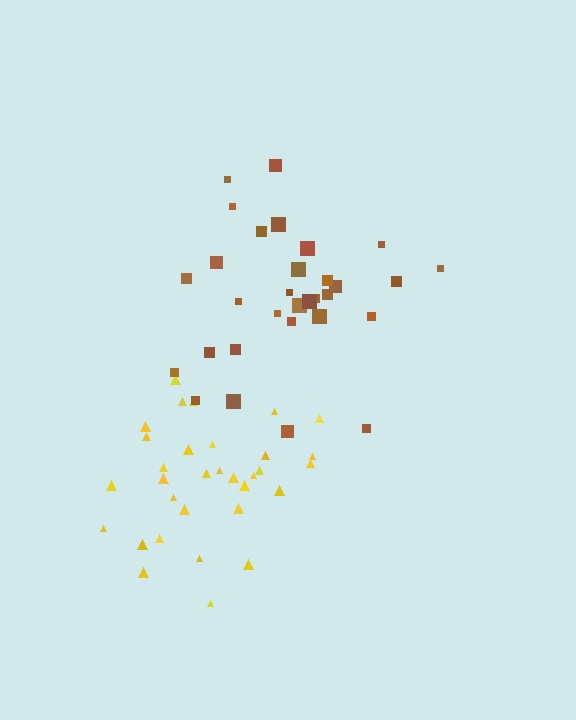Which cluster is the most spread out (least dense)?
Yellow.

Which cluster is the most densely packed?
Brown.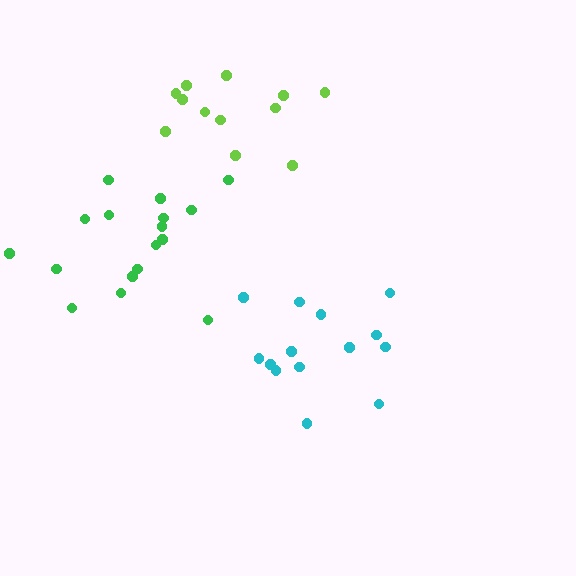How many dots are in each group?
Group 1: 14 dots, Group 2: 12 dots, Group 3: 17 dots (43 total).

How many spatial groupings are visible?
There are 3 spatial groupings.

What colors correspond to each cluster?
The clusters are colored: cyan, lime, green.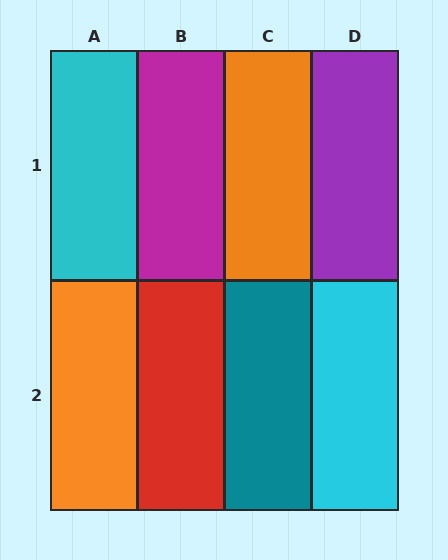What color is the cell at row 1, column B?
Magenta.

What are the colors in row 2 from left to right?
Orange, red, teal, cyan.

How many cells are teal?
1 cell is teal.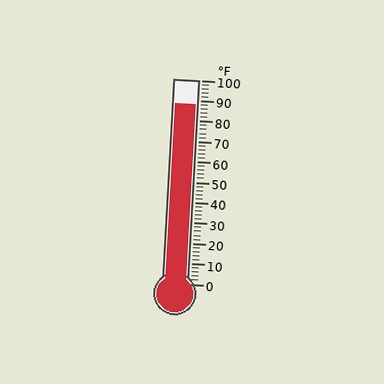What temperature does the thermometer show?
The thermometer shows approximately 88°F.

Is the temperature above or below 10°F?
The temperature is above 10°F.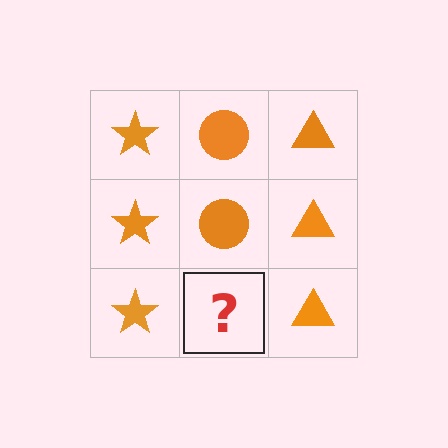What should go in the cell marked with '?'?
The missing cell should contain an orange circle.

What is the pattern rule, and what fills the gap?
The rule is that each column has a consistent shape. The gap should be filled with an orange circle.